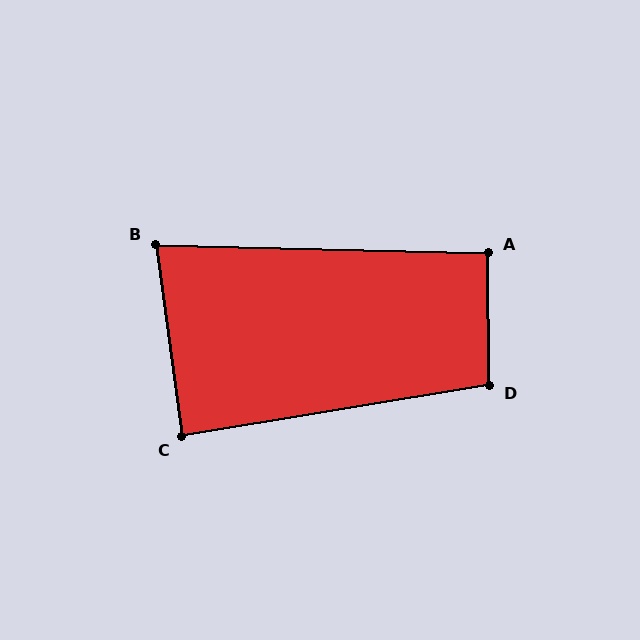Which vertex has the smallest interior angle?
B, at approximately 81 degrees.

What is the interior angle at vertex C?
Approximately 88 degrees (approximately right).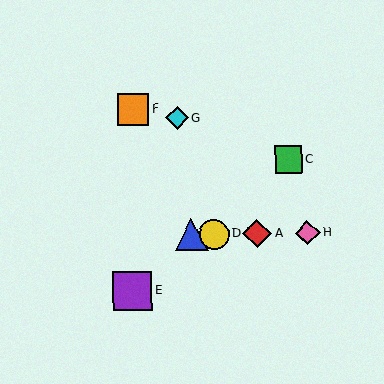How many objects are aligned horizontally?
4 objects (A, B, D, H) are aligned horizontally.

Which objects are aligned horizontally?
Objects A, B, D, H are aligned horizontally.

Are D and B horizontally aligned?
Yes, both are at y≈234.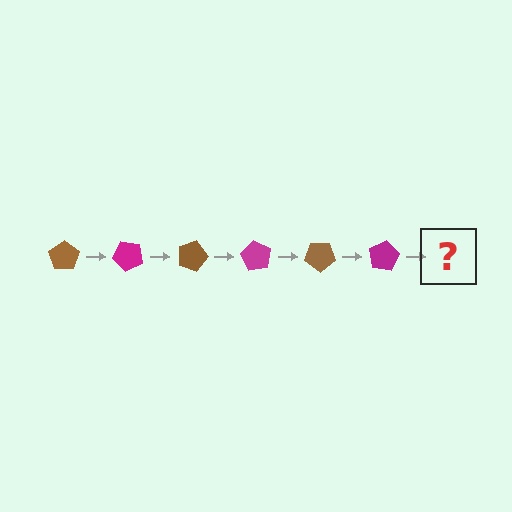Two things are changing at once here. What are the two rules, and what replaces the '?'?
The two rules are that it rotates 45 degrees each step and the color cycles through brown and magenta. The '?' should be a brown pentagon, rotated 270 degrees from the start.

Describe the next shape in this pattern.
It should be a brown pentagon, rotated 270 degrees from the start.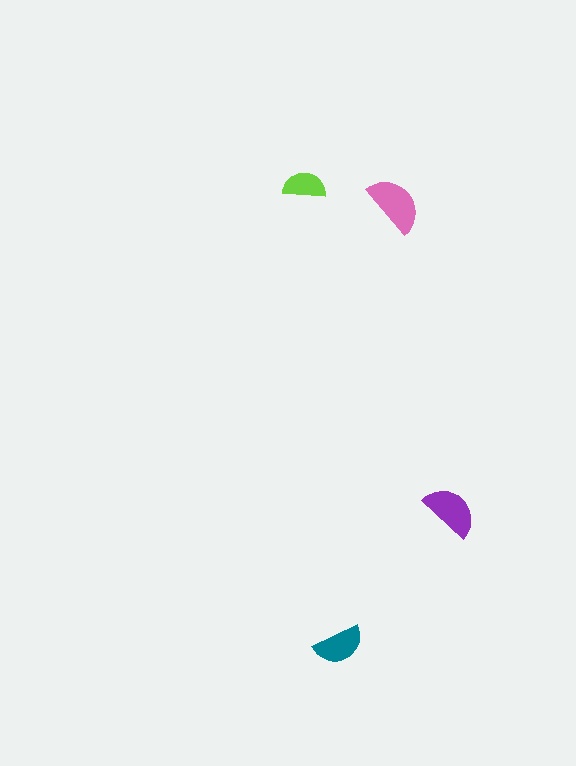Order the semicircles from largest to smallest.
the pink one, the purple one, the teal one, the lime one.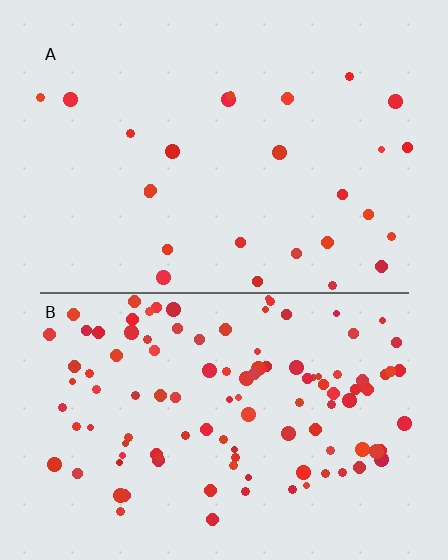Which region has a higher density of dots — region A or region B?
B (the bottom).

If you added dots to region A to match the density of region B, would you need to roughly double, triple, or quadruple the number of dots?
Approximately quadruple.